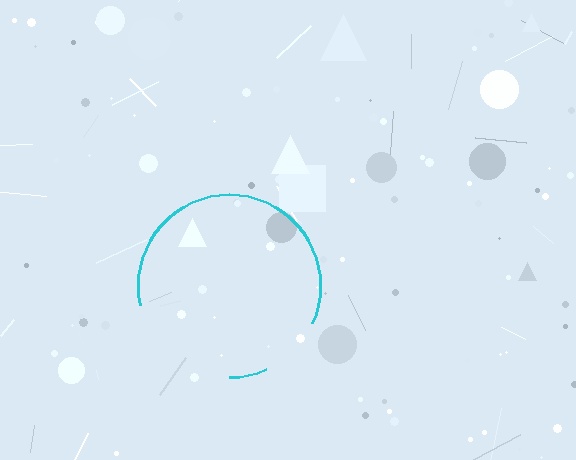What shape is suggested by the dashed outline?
The dashed outline suggests a circle.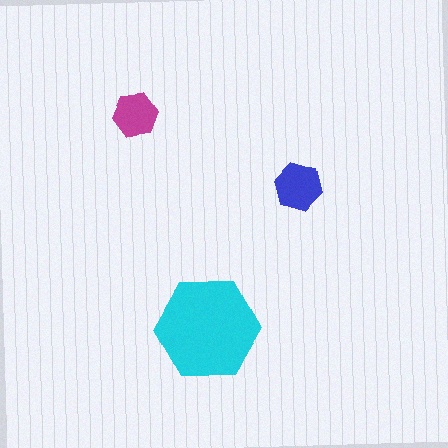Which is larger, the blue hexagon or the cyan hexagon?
The cyan one.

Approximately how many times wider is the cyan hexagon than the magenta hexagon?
About 2.5 times wider.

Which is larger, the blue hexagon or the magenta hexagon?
The blue one.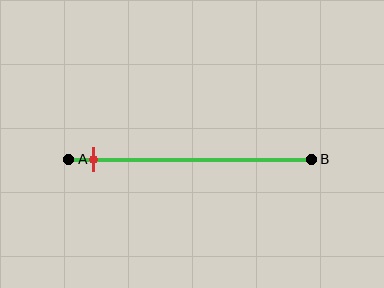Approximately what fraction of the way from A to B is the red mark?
The red mark is approximately 10% of the way from A to B.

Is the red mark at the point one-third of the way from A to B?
No, the mark is at about 10% from A, not at the 33% one-third point.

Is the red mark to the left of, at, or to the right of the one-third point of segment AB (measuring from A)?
The red mark is to the left of the one-third point of segment AB.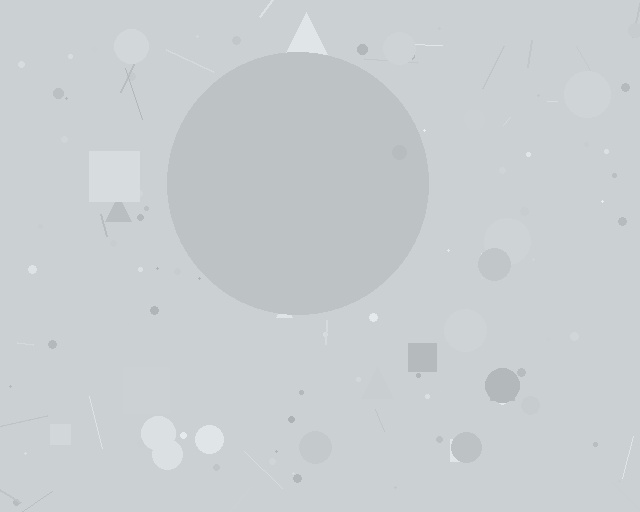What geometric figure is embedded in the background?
A circle is embedded in the background.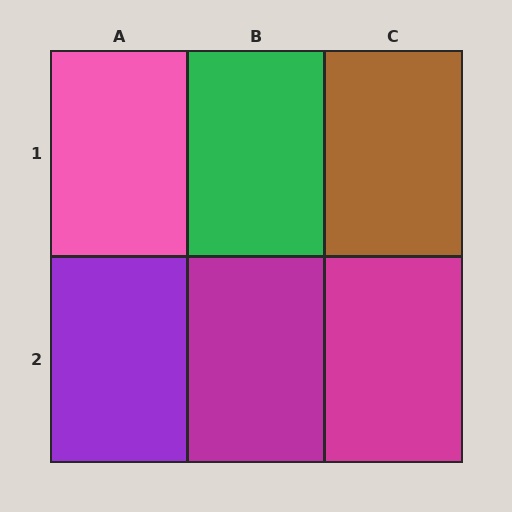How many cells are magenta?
2 cells are magenta.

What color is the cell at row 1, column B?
Green.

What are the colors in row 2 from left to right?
Purple, magenta, magenta.